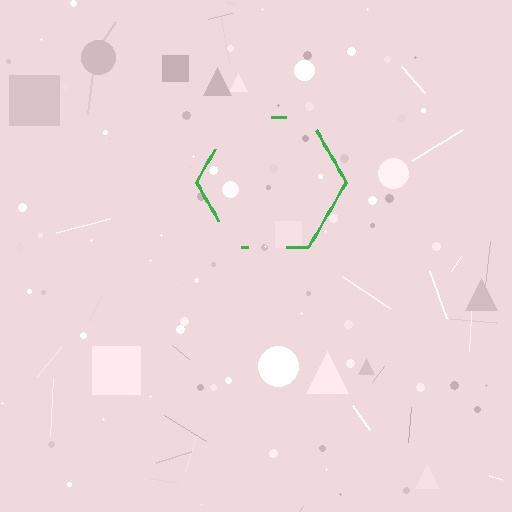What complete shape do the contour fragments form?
The contour fragments form a hexagon.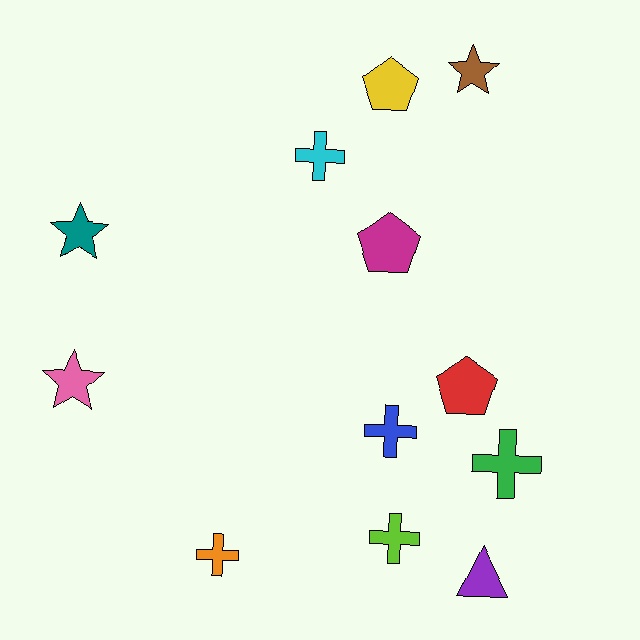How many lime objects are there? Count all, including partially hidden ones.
There is 1 lime object.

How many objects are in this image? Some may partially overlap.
There are 12 objects.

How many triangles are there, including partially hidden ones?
There is 1 triangle.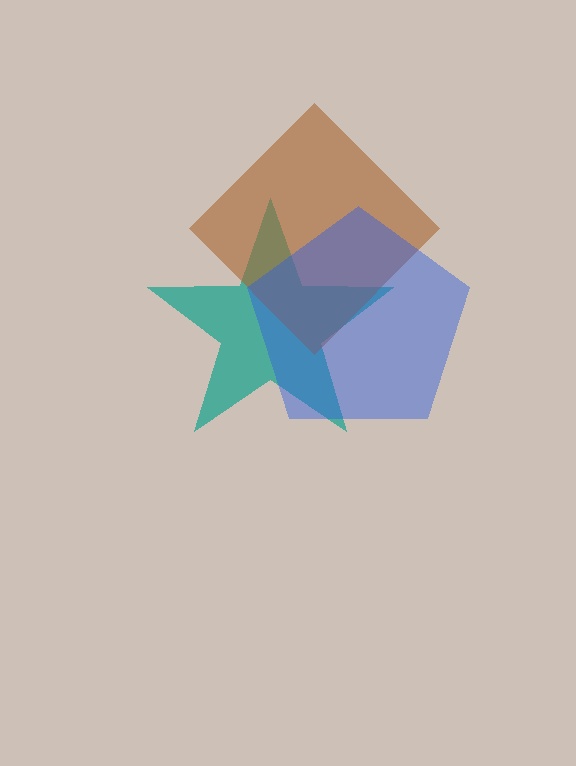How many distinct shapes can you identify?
There are 3 distinct shapes: a teal star, a brown diamond, a blue pentagon.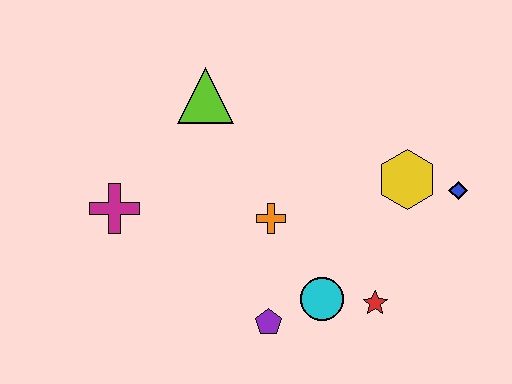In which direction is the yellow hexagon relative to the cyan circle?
The yellow hexagon is above the cyan circle.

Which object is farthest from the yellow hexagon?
The magenta cross is farthest from the yellow hexagon.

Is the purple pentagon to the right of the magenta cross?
Yes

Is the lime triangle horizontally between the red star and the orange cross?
No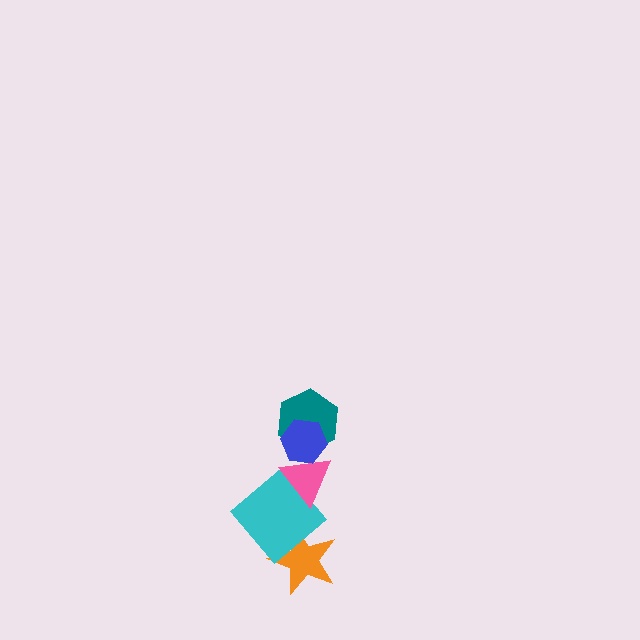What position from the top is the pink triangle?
The pink triangle is 3rd from the top.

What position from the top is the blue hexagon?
The blue hexagon is 1st from the top.